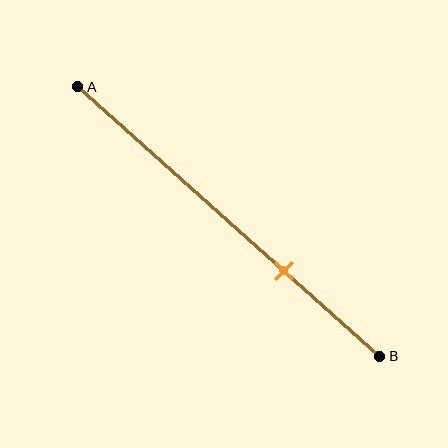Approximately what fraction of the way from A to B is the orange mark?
The orange mark is approximately 70% of the way from A to B.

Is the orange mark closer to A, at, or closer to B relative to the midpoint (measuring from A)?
The orange mark is closer to point B than the midpoint of segment AB.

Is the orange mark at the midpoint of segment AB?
No, the mark is at about 70% from A, not at the 50% midpoint.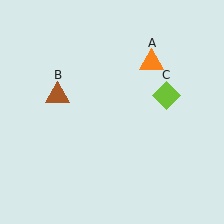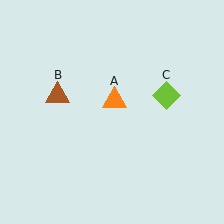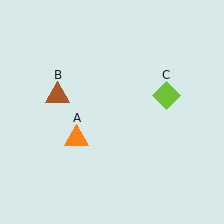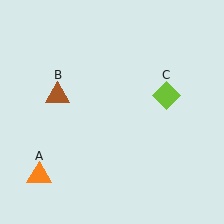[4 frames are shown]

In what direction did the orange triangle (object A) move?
The orange triangle (object A) moved down and to the left.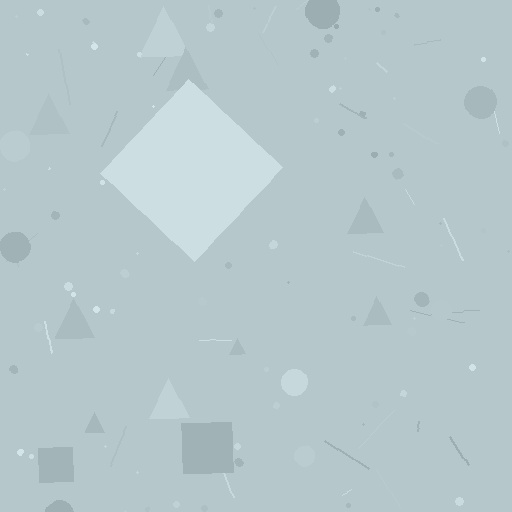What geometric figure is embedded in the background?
A diamond is embedded in the background.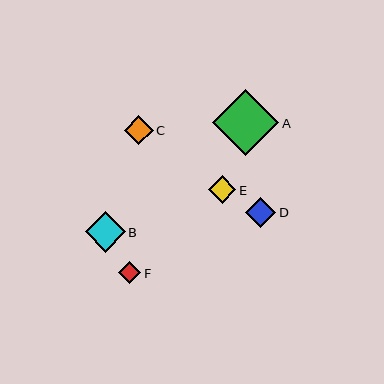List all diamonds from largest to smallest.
From largest to smallest: A, B, D, C, E, F.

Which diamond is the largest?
Diamond A is the largest with a size of approximately 67 pixels.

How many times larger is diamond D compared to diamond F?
Diamond D is approximately 1.3 times the size of diamond F.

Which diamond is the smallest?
Diamond F is the smallest with a size of approximately 23 pixels.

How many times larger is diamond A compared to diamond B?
Diamond A is approximately 1.7 times the size of diamond B.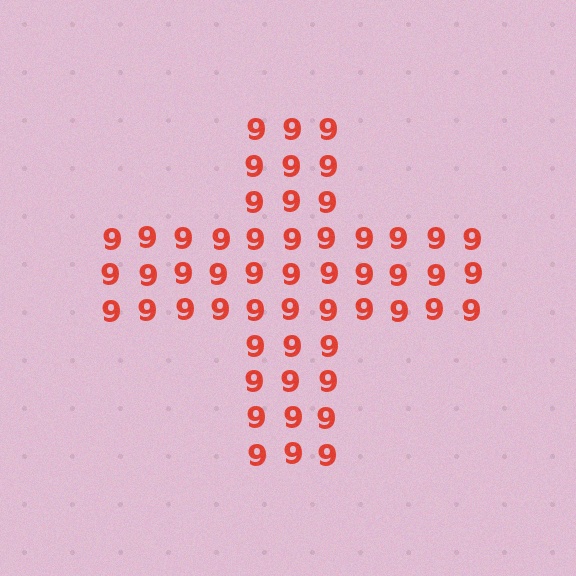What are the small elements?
The small elements are digit 9's.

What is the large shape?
The large shape is a cross.